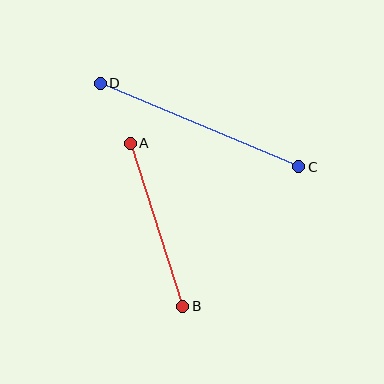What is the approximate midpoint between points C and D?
The midpoint is at approximately (199, 125) pixels.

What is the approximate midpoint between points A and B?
The midpoint is at approximately (156, 225) pixels.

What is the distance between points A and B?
The distance is approximately 171 pixels.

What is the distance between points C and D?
The distance is approximately 215 pixels.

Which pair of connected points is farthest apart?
Points C and D are farthest apart.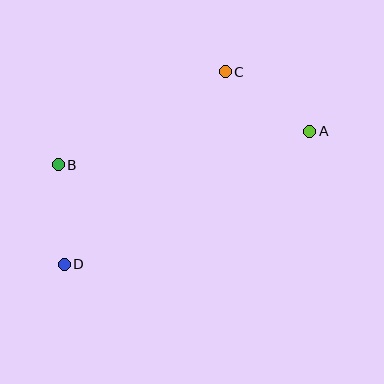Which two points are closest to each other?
Points B and D are closest to each other.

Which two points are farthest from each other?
Points A and D are farthest from each other.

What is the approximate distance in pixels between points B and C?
The distance between B and C is approximately 191 pixels.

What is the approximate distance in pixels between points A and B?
The distance between A and B is approximately 253 pixels.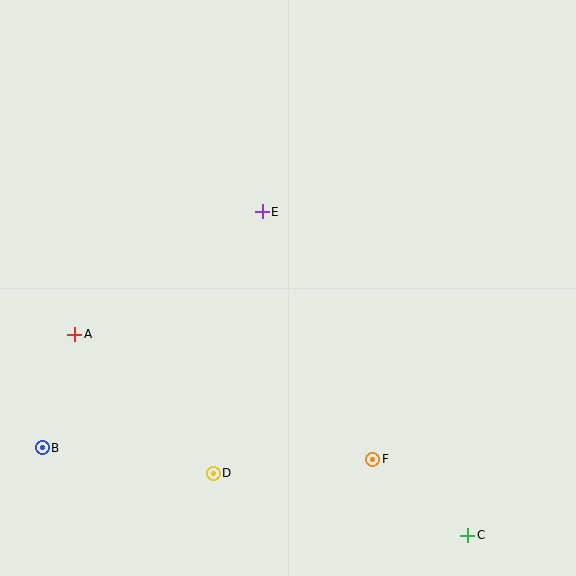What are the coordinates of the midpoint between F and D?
The midpoint between F and D is at (293, 466).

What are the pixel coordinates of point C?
Point C is at (468, 535).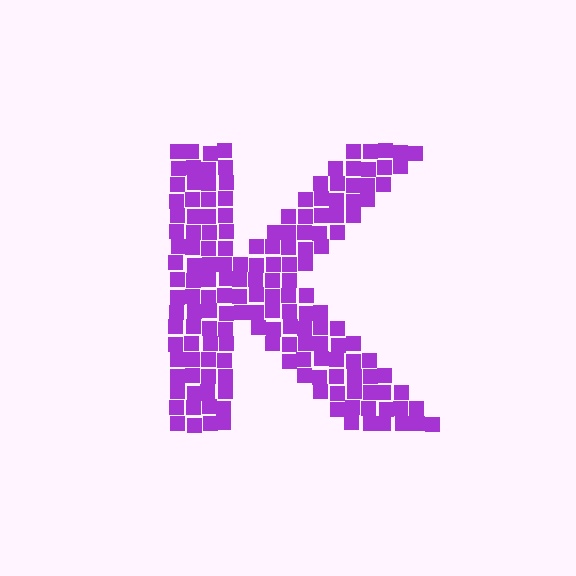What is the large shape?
The large shape is the letter K.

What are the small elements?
The small elements are squares.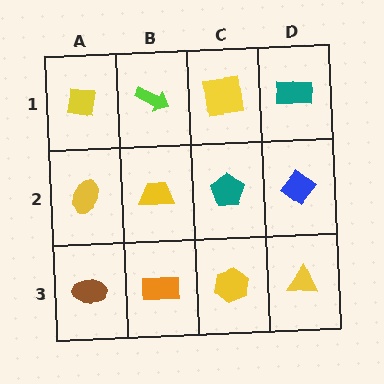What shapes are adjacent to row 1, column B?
A yellow trapezoid (row 2, column B), a yellow square (row 1, column A), a yellow square (row 1, column C).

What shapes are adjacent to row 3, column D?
A blue diamond (row 2, column D), a yellow hexagon (row 3, column C).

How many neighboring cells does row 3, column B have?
3.